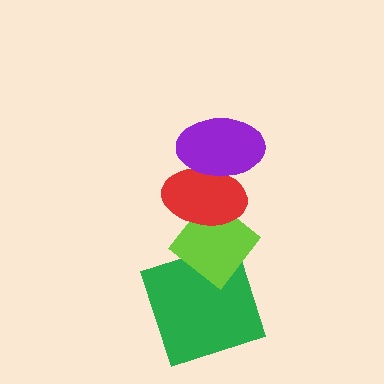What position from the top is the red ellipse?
The red ellipse is 2nd from the top.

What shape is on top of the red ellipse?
The purple ellipse is on top of the red ellipse.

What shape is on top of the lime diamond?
The red ellipse is on top of the lime diamond.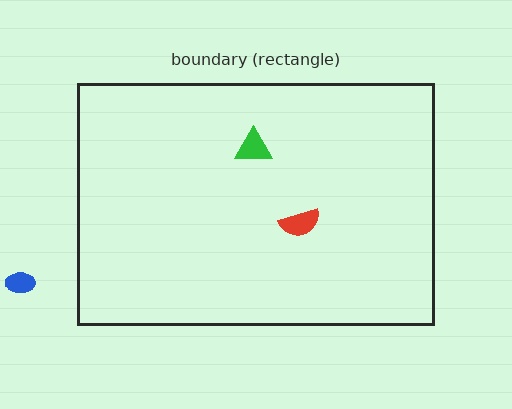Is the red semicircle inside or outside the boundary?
Inside.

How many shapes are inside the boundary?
2 inside, 1 outside.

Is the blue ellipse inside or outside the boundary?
Outside.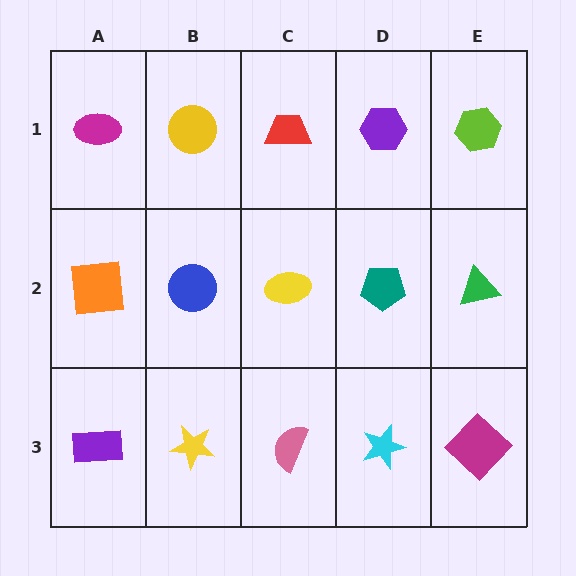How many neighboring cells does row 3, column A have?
2.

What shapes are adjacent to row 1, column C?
A yellow ellipse (row 2, column C), a yellow circle (row 1, column B), a purple hexagon (row 1, column D).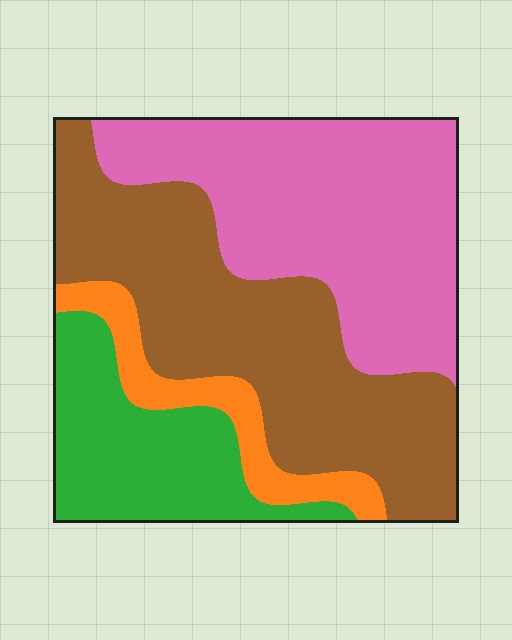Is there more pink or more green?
Pink.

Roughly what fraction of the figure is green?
Green covers around 20% of the figure.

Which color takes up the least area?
Orange, at roughly 10%.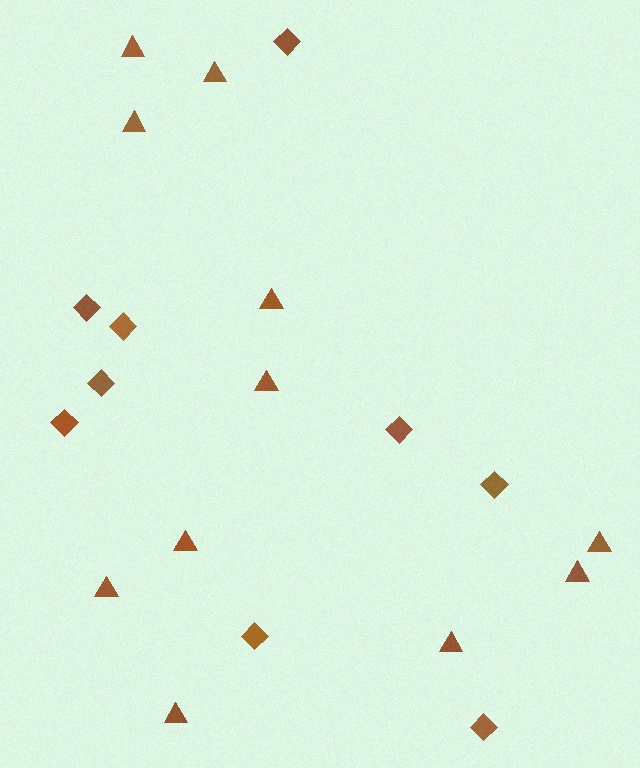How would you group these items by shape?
There are 2 groups: one group of triangles (11) and one group of diamonds (9).